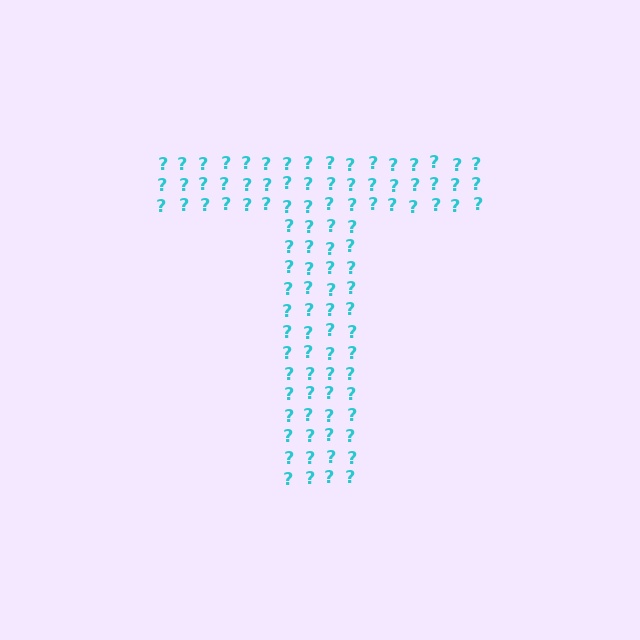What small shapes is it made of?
It is made of small question marks.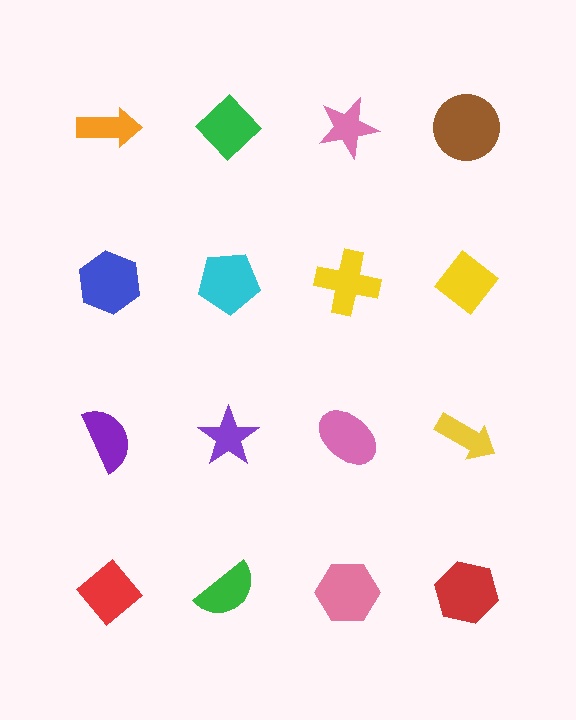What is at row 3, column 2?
A purple star.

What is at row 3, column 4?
A yellow arrow.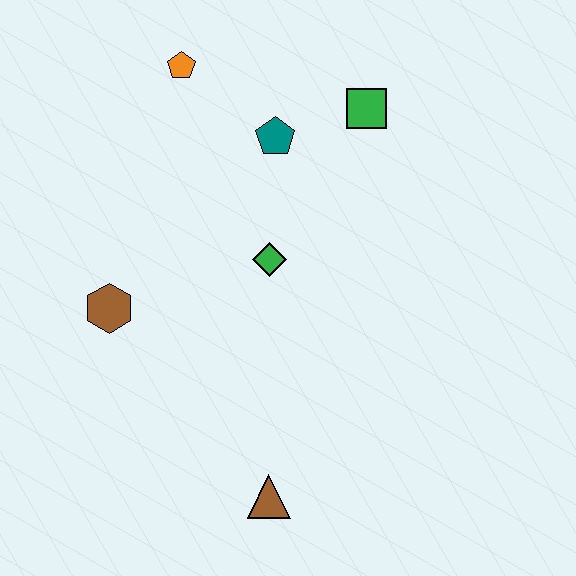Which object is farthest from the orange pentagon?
The brown triangle is farthest from the orange pentagon.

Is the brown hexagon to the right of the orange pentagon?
No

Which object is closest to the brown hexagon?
The green diamond is closest to the brown hexagon.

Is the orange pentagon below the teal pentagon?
No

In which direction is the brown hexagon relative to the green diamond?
The brown hexagon is to the left of the green diamond.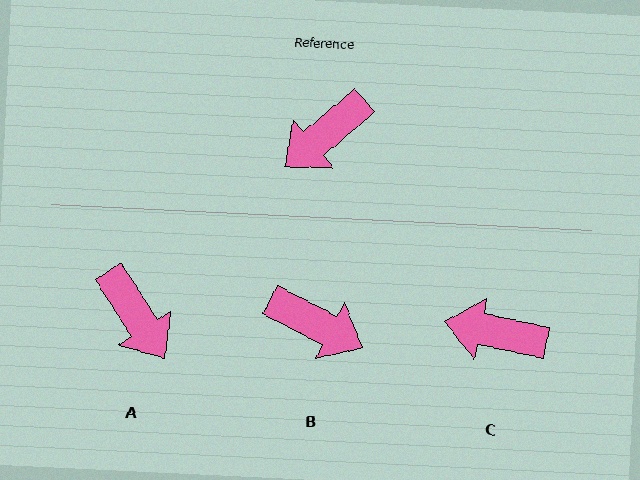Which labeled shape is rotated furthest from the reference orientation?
B, about 113 degrees away.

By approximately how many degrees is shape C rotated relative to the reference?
Approximately 52 degrees clockwise.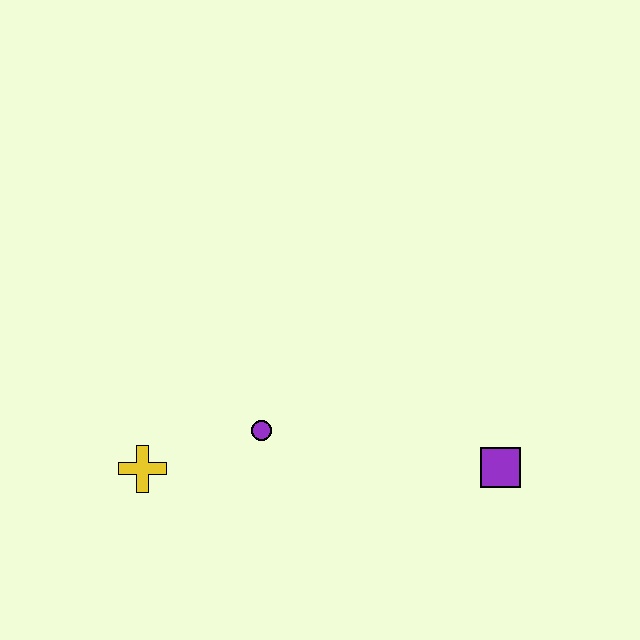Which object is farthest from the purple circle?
The purple square is farthest from the purple circle.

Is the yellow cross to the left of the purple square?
Yes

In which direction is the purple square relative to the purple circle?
The purple square is to the right of the purple circle.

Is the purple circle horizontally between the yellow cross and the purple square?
Yes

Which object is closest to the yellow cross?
The purple circle is closest to the yellow cross.